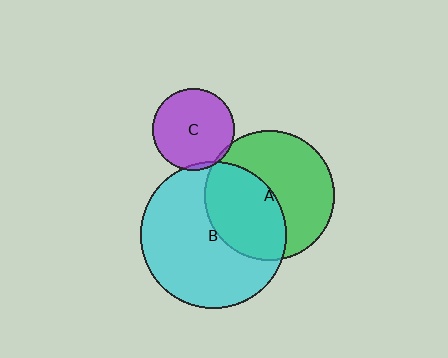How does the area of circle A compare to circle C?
Approximately 2.5 times.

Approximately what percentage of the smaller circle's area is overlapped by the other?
Approximately 45%.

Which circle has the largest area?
Circle B (cyan).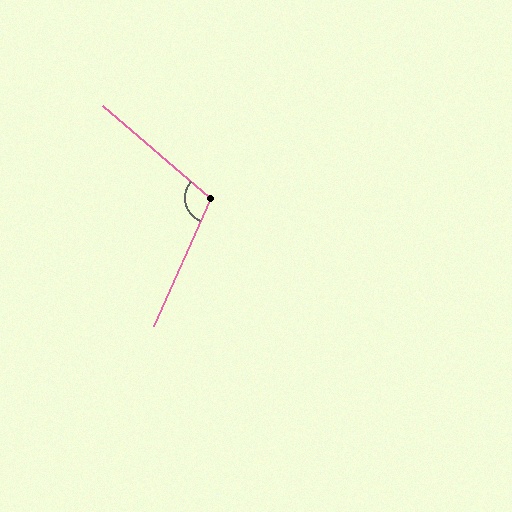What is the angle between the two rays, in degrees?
Approximately 106 degrees.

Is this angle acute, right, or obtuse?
It is obtuse.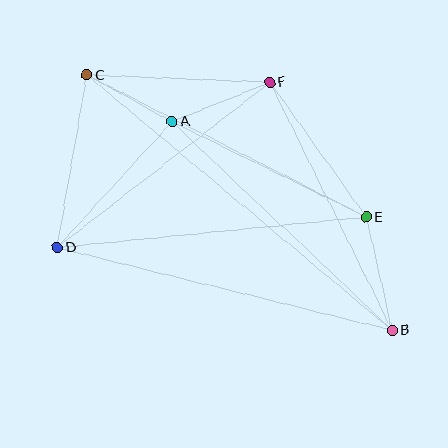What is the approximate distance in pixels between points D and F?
The distance between D and F is approximately 270 pixels.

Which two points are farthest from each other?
Points B and C are farthest from each other.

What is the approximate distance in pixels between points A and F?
The distance between A and F is approximately 105 pixels.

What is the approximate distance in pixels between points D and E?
The distance between D and E is approximately 311 pixels.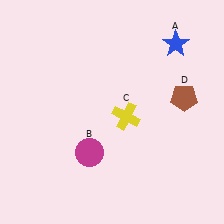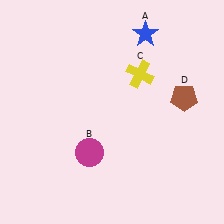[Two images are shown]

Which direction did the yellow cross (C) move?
The yellow cross (C) moved up.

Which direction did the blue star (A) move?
The blue star (A) moved left.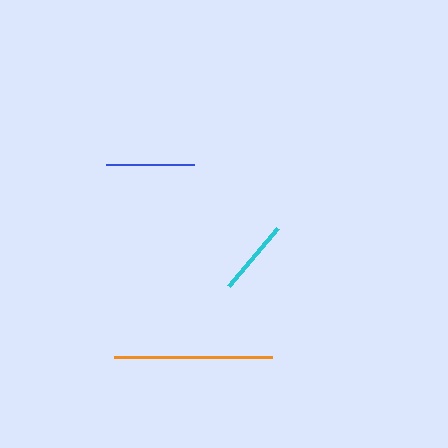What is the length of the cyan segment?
The cyan segment is approximately 75 pixels long.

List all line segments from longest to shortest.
From longest to shortest: orange, blue, cyan.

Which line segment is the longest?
The orange line is the longest at approximately 158 pixels.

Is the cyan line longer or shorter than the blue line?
The blue line is longer than the cyan line.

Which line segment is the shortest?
The cyan line is the shortest at approximately 75 pixels.